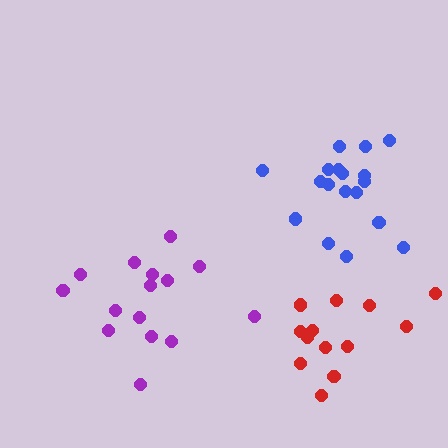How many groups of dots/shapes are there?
There are 3 groups.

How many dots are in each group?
Group 1: 18 dots, Group 2: 13 dots, Group 3: 15 dots (46 total).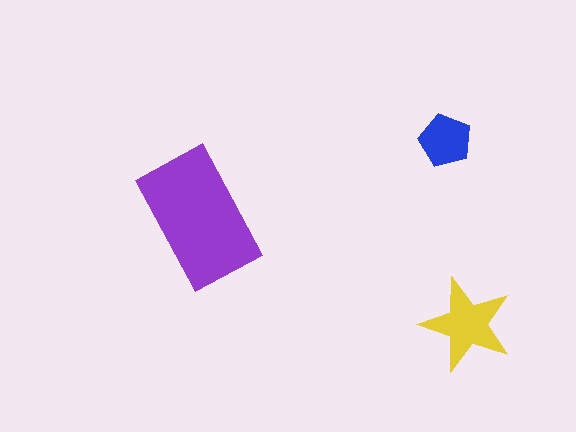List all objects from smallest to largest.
The blue pentagon, the yellow star, the purple rectangle.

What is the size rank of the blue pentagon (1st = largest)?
3rd.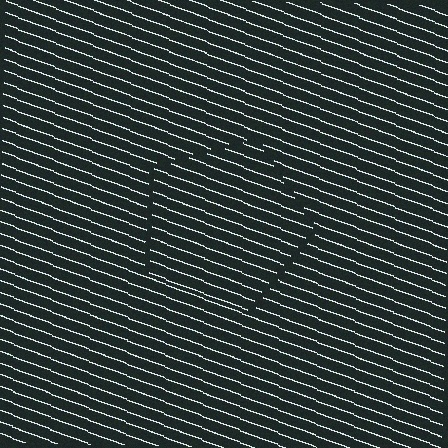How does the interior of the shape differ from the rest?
The interior of the shape contains the same grating, shifted by half a period — the contour is defined by the phase discontinuity where line-ends from the inner and outer gratings abut.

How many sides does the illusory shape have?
5 sides — the line-ends trace a pentagon.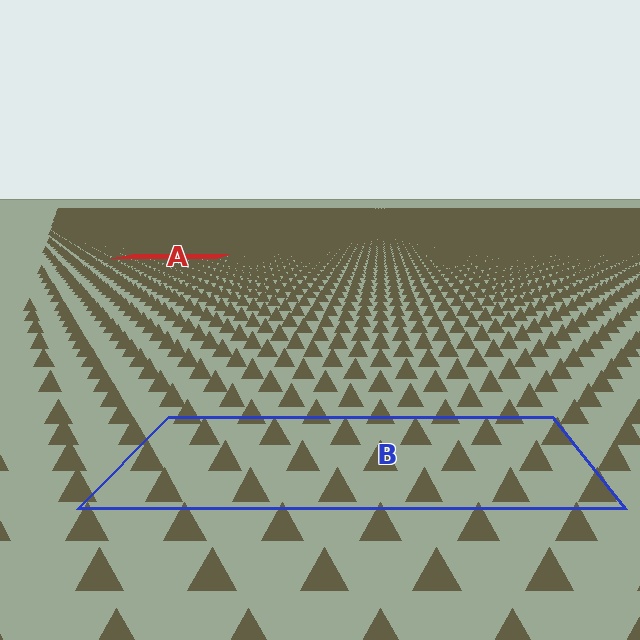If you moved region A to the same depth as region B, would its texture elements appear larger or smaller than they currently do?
They would appear larger. At a closer depth, the same texture elements are projected at a bigger on-screen size.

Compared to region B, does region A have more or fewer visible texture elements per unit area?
Region A has more texture elements per unit area — they are packed more densely because it is farther away.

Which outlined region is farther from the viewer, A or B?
Region A is farther from the viewer — the texture elements inside it appear smaller and more densely packed.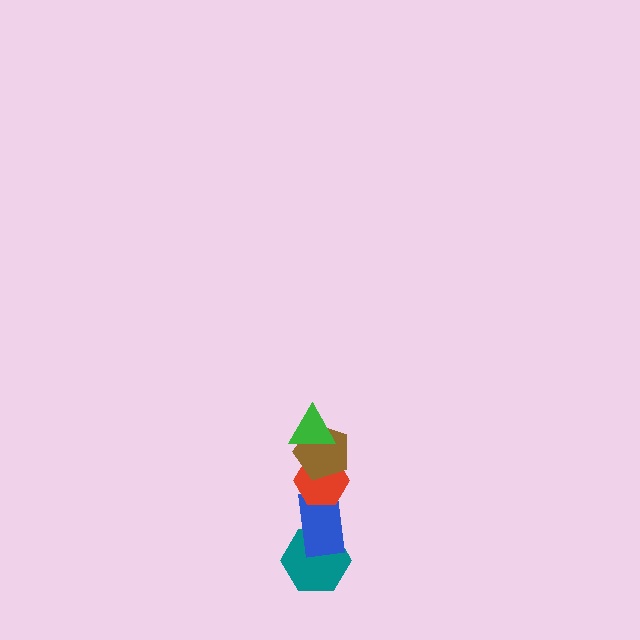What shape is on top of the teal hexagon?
The blue rectangle is on top of the teal hexagon.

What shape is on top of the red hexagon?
The brown pentagon is on top of the red hexagon.